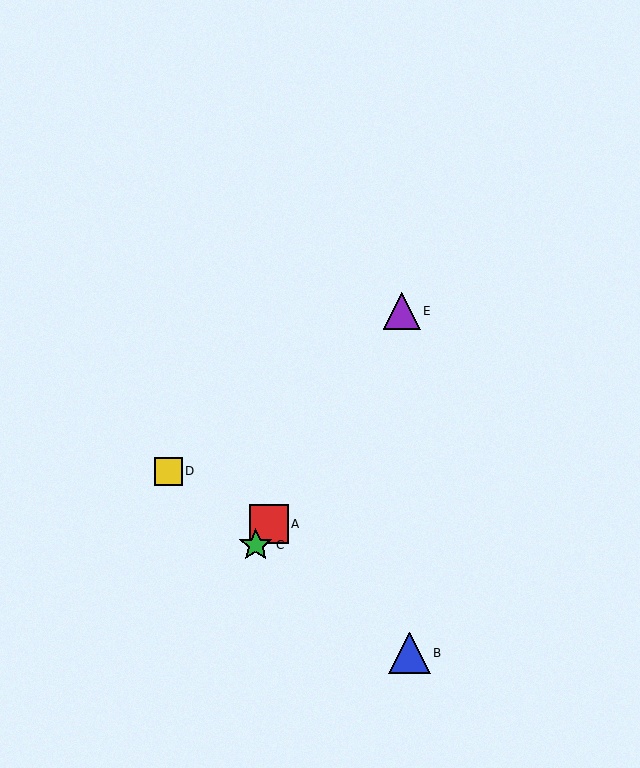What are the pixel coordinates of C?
Object C is at (256, 545).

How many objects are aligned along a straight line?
3 objects (A, C, E) are aligned along a straight line.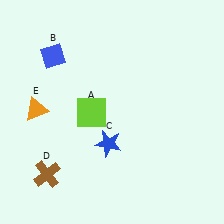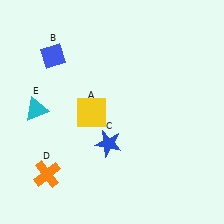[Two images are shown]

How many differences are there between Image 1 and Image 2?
There are 3 differences between the two images.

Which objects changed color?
A changed from lime to yellow. D changed from brown to orange. E changed from orange to cyan.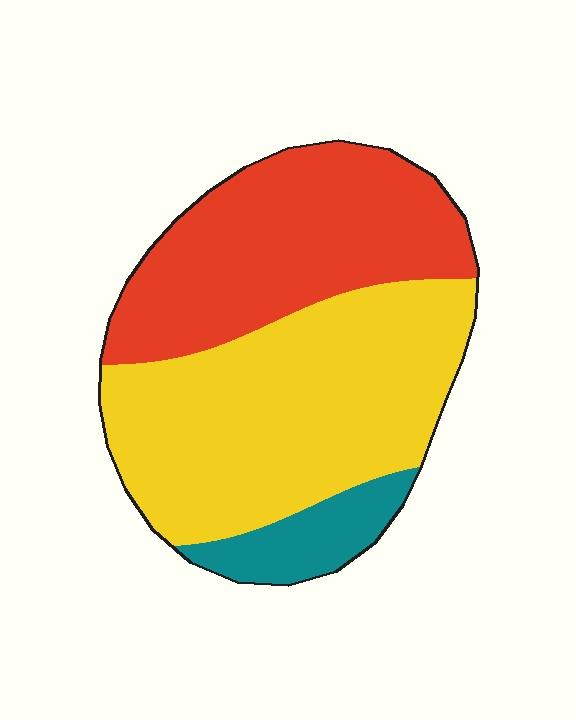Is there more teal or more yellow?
Yellow.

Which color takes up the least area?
Teal, at roughly 10%.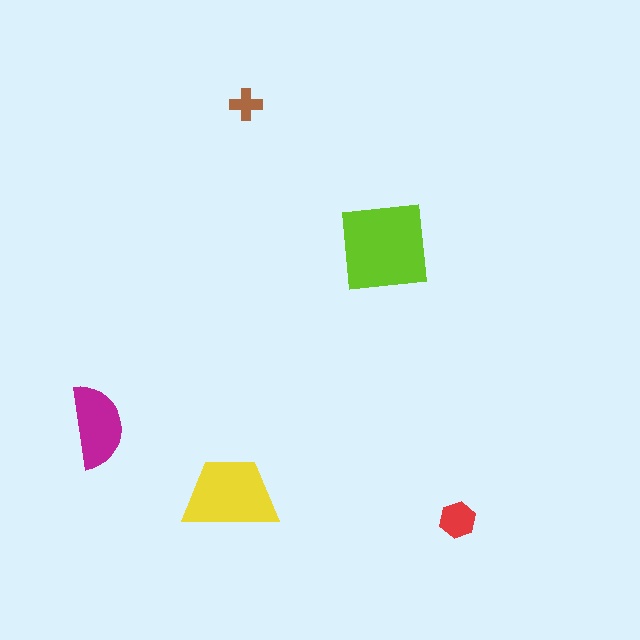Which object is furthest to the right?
The red hexagon is rightmost.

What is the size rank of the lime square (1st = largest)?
1st.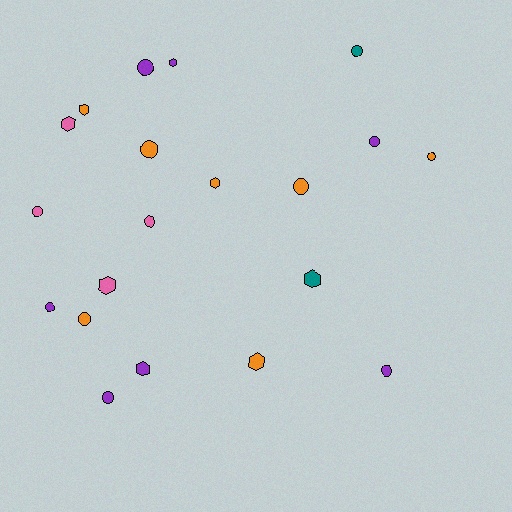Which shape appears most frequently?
Circle, with 12 objects.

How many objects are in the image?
There are 20 objects.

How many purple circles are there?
There are 5 purple circles.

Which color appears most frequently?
Orange, with 7 objects.